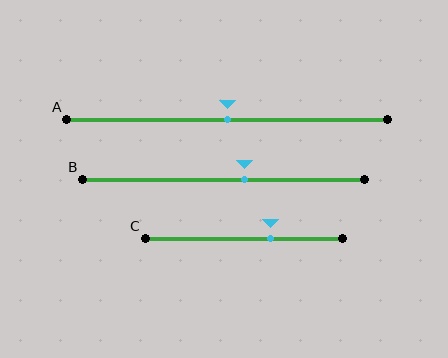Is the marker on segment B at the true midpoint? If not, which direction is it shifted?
No, the marker on segment B is shifted to the right by about 7% of the segment length.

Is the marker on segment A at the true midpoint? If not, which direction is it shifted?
Yes, the marker on segment A is at the true midpoint.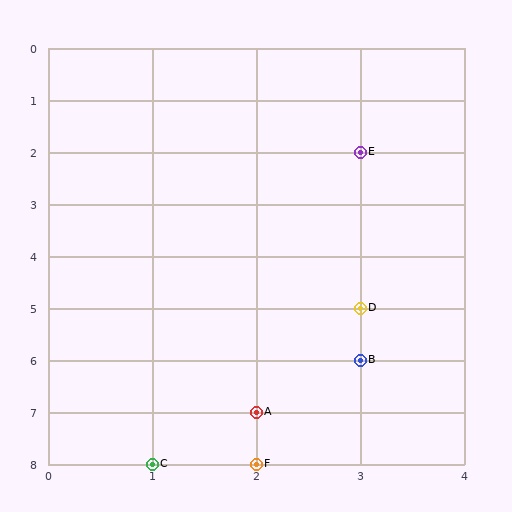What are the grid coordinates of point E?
Point E is at grid coordinates (3, 2).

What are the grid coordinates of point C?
Point C is at grid coordinates (1, 8).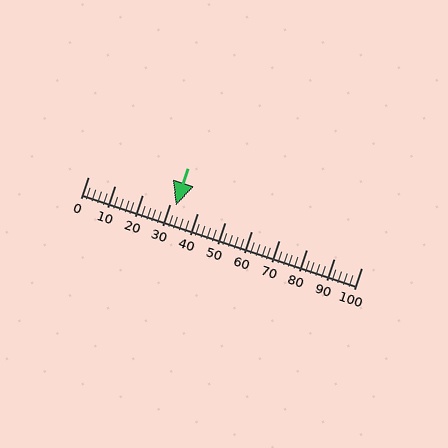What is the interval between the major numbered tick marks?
The major tick marks are spaced 10 units apart.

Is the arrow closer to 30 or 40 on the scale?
The arrow is closer to 30.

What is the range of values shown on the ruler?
The ruler shows values from 0 to 100.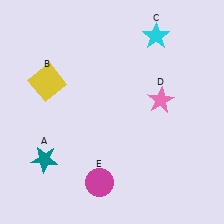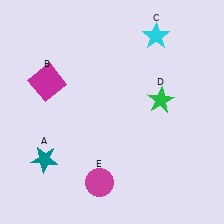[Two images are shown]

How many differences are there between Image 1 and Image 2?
There are 2 differences between the two images.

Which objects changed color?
B changed from yellow to magenta. D changed from pink to green.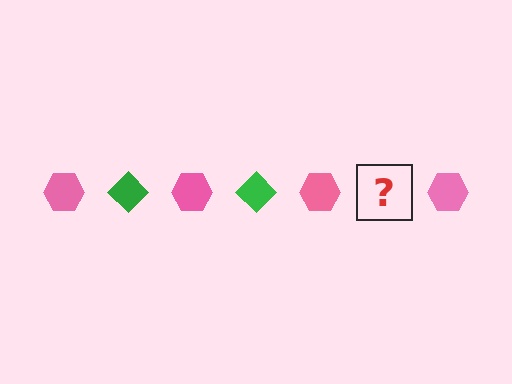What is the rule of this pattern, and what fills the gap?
The rule is that the pattern alternates between pink hexagon and green diamond. The gap should be filled with a green diamond.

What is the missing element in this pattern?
The missing element is a green diamond.